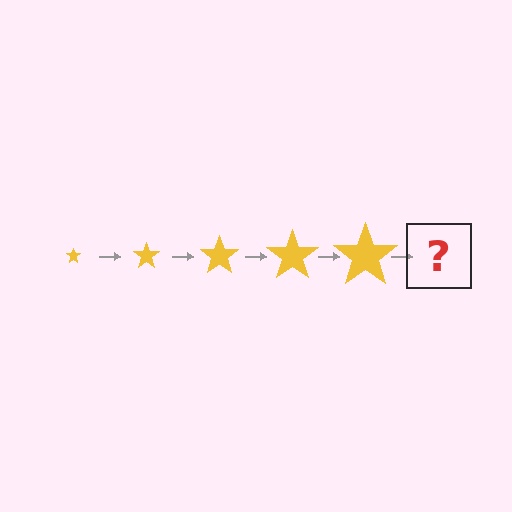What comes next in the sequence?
The next element should be a yellow star, larger than the previous one.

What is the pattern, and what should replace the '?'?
The pattern is that the star gets progressively larger each step. The '?' should be a yellow star, larger than the previous one.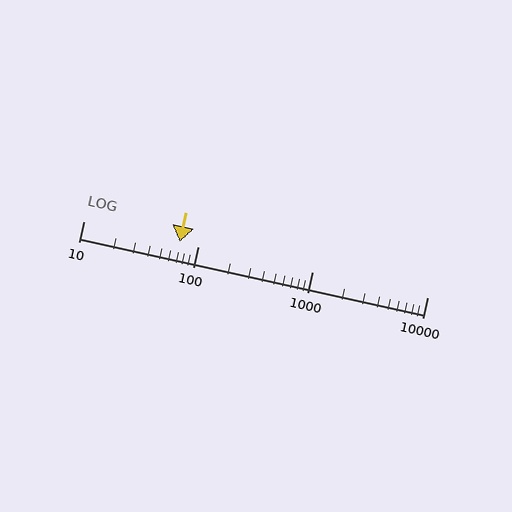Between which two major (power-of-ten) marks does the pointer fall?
The pointer is between 10 and 100.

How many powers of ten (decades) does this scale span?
The scale spans 3 decades, from 10 to 10000.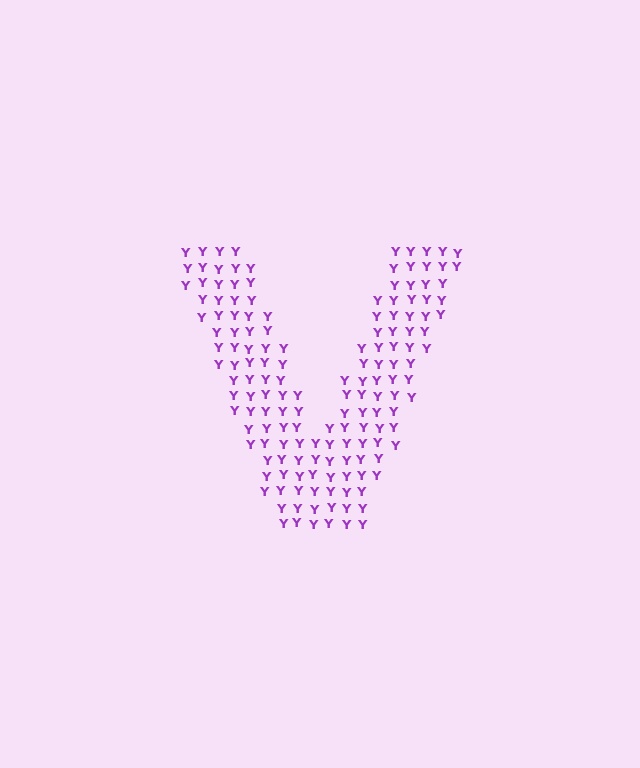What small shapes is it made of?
It is made of small letter Y's.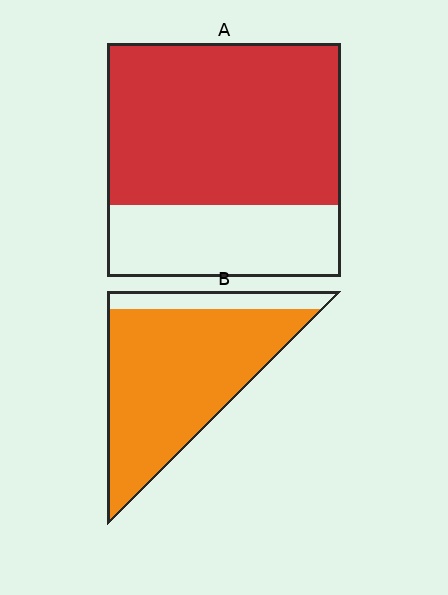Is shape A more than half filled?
Yes.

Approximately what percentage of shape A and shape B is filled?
A is approximately 70% and B is approximately 85%.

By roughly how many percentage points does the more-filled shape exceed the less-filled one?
By roughly 15 percentage points (B over A).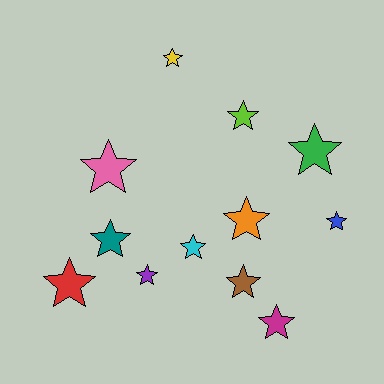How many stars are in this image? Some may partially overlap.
There are 12 stars.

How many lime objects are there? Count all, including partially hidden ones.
There is 1 lime object.